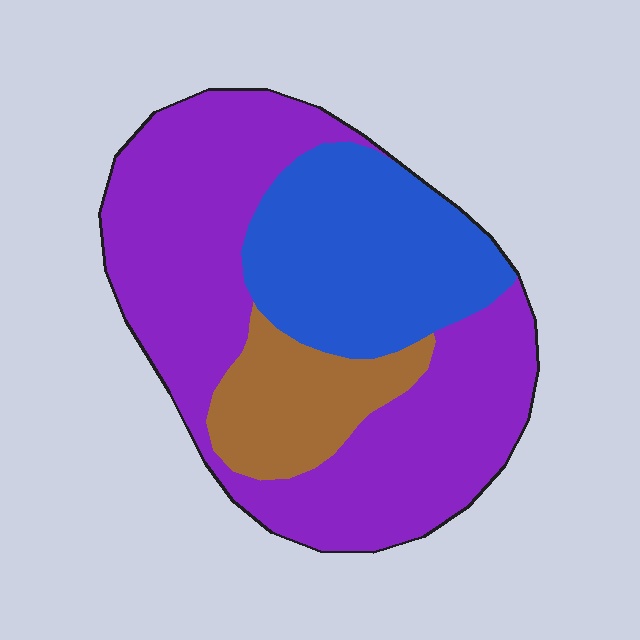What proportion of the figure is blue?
Blue takes up between a quarter and a half of the figure.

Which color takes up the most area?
Purple, at roughly 55%.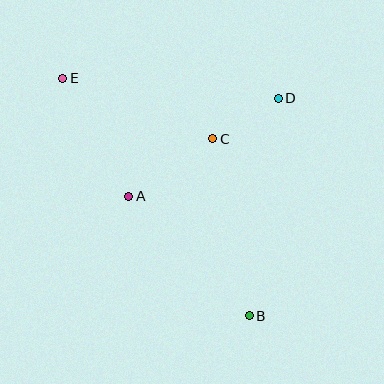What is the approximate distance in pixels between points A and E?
The distance between A and E is approximately 135 pixels.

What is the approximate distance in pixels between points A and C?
The distance between A and C is approximately 102 pixels.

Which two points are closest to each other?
Points C and D are closest to each other.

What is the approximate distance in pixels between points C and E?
The distance between C and E is approximately 162 pixels.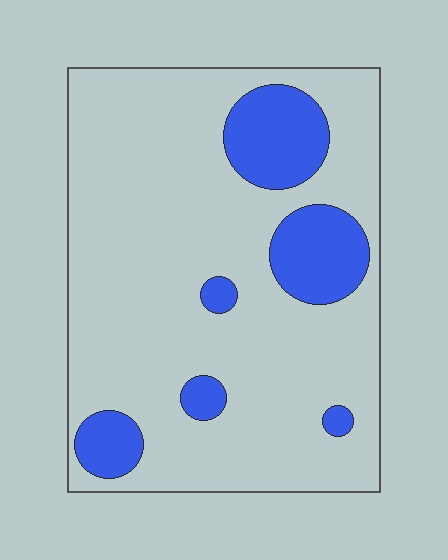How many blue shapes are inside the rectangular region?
6.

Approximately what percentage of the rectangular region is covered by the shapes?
Approximately 20%.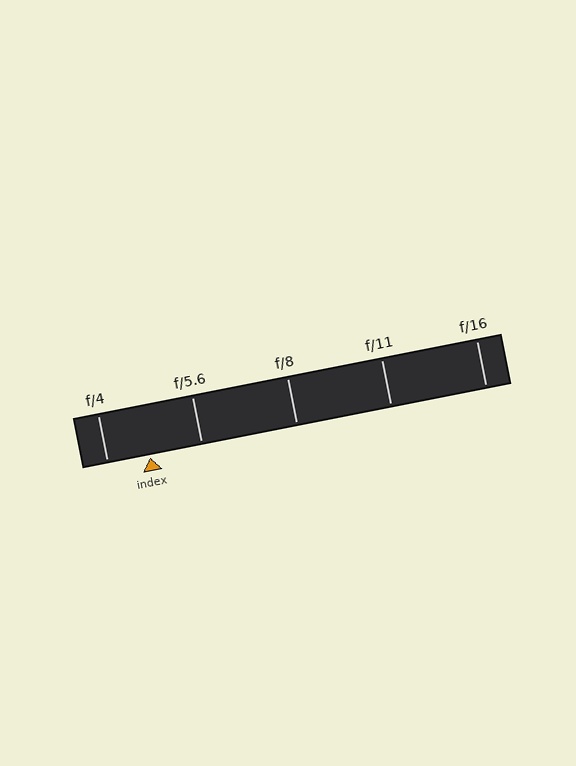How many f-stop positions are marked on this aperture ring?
There are 5 f-stop positions marked.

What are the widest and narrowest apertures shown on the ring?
The widest aperture shown is f/4 and the narrowest is f/16.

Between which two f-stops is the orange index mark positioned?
The index mark is between f/4 and f/5.6.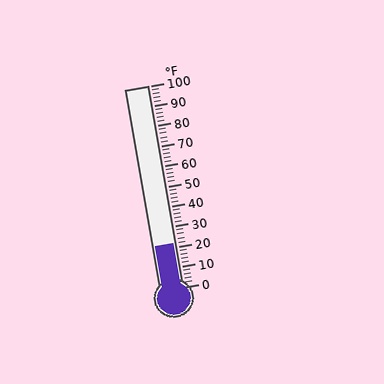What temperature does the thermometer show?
The thermometer shows approximately 22°F.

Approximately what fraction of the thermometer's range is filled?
The thermometer is filled to approximately 20% of its range.